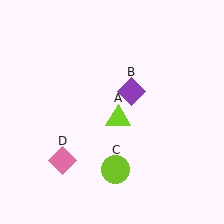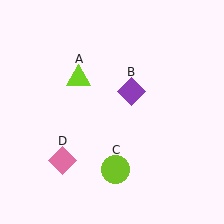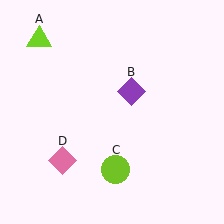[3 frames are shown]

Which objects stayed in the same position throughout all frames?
Purple diamond (object B) and lime circle (object C) and pink diamond (object D) remained stationary.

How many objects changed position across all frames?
1 object changed position: lime triangle (object A).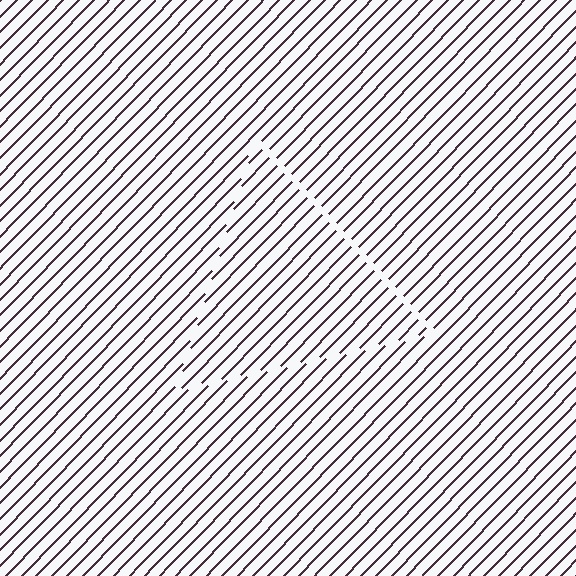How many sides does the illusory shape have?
3 sides — the line-ends trace a triangle.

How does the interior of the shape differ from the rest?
The interior of the shape contains the same grating, shifted by half a period — the contour is defined by the phase discontinuity where line-ends from the inner and outer gratings abut.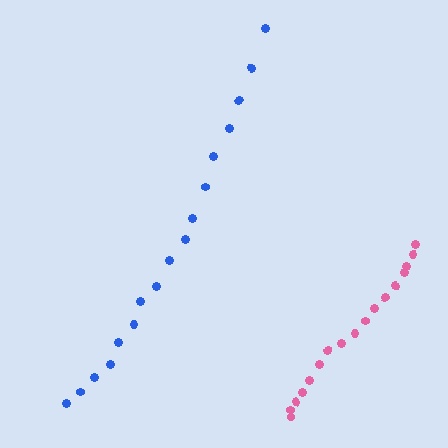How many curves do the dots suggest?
There are 2 distinct paths.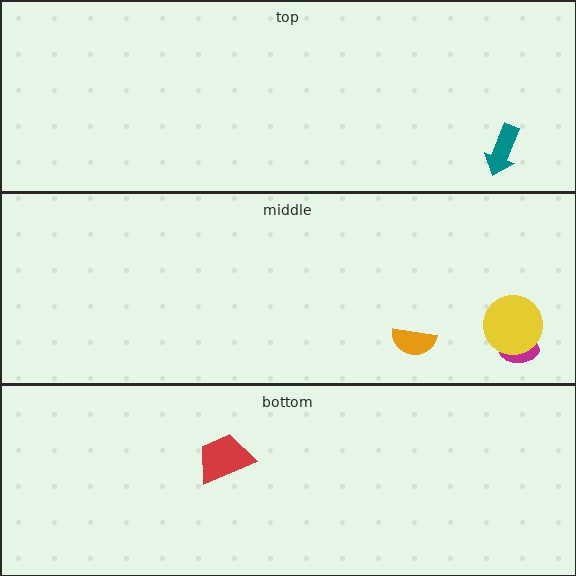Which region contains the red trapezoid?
The bottom region.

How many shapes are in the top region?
1.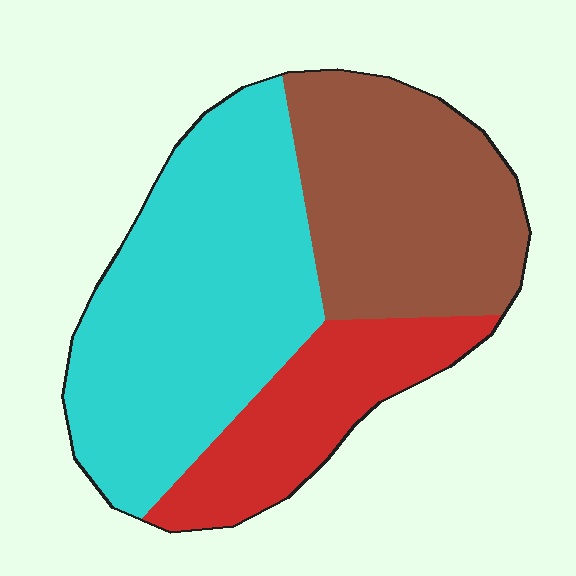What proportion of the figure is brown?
Brown takes up between a sixth and a third of the figure.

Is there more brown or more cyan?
Cyan.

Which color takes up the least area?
Red, at roughly 20%.